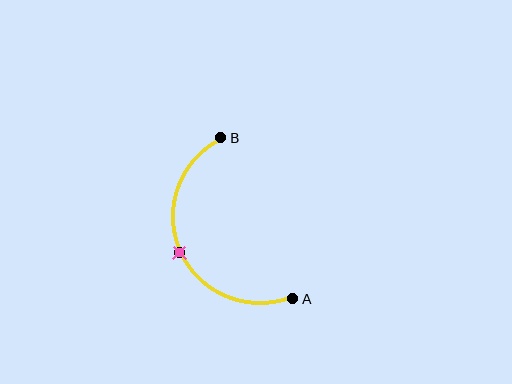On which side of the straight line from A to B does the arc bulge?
The arc bulges to the left of the straight line connecting A and B.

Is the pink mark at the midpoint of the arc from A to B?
Yes. The pink mark lies on the arc at equal arc-length from both A and B — it is the arc midpoint.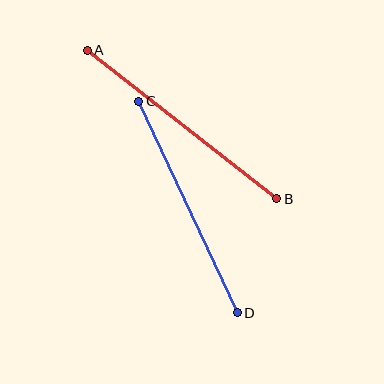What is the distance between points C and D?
The distance is approximately 233 pixels.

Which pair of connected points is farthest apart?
Points A and B are farthest apart.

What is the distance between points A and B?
The distance is approximately 240 pixels.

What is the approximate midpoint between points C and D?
The midpoint is at approximately (188, 207) pixels.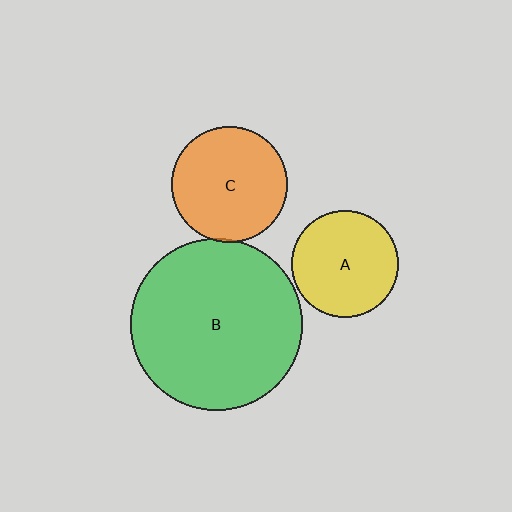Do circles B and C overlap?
Yes.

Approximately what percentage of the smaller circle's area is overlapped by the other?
Approximately 5%.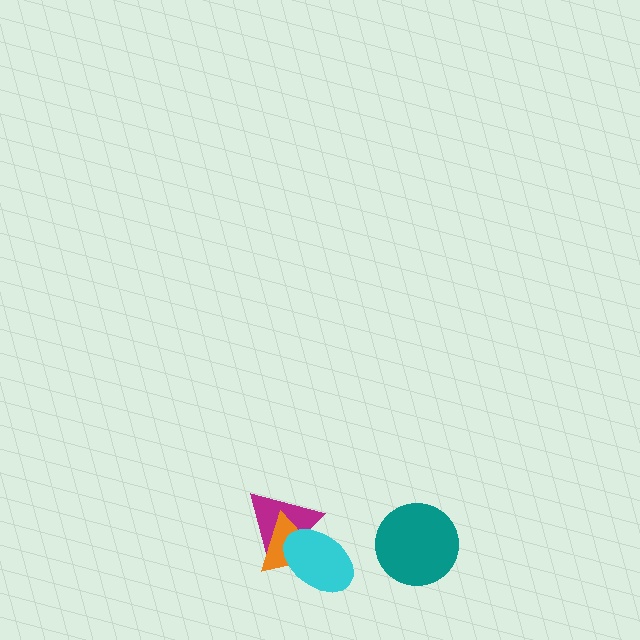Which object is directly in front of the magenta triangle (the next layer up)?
The orange triangle is directly in front of the magenta triangle.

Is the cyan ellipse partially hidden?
No, no other shape covers it.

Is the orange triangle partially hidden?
Yes, it is partially covered by another shape.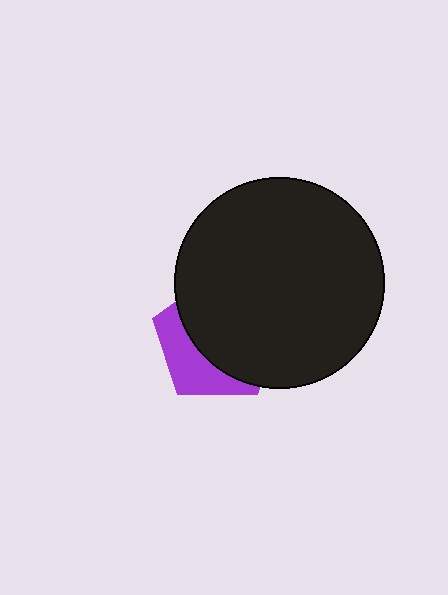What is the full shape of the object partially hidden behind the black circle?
The partially hidden object is a purple pentagon.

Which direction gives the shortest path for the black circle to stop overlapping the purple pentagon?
Moving toward the upper-right gives the shortest separation.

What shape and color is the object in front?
The object in front is a black circle.